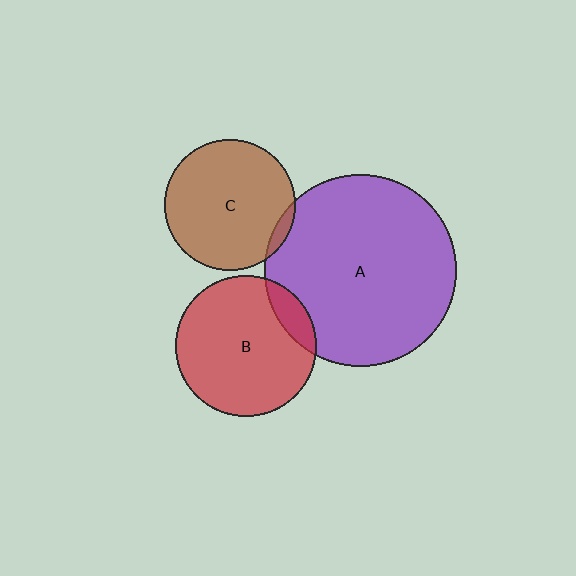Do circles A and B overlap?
Yes.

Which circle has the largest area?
Circle A (purple).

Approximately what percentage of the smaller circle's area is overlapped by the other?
Approximately 10%.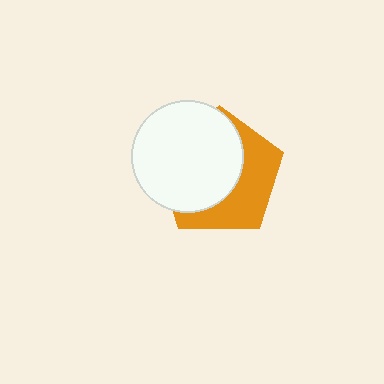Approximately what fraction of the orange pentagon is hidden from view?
Roughly 57% of the orange pentagon is hidden behind the white circle.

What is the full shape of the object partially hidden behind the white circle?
The partially hidden object is an orange pentagon.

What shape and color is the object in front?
The object in front is a white circle.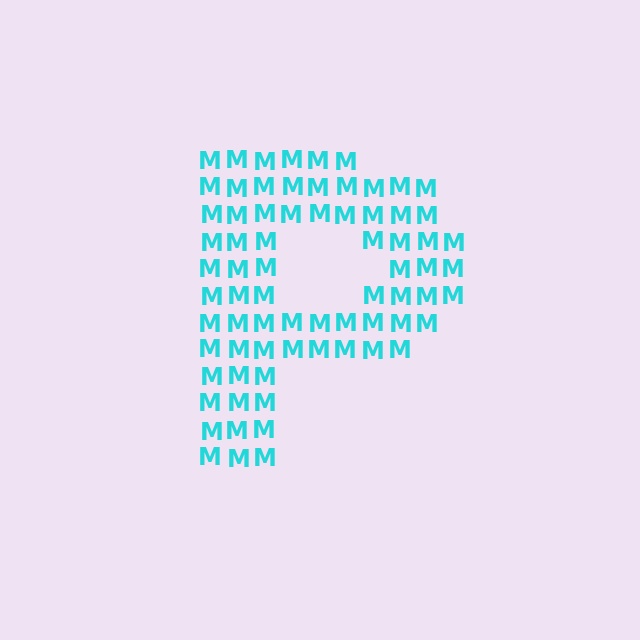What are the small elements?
The small elements are letter M's.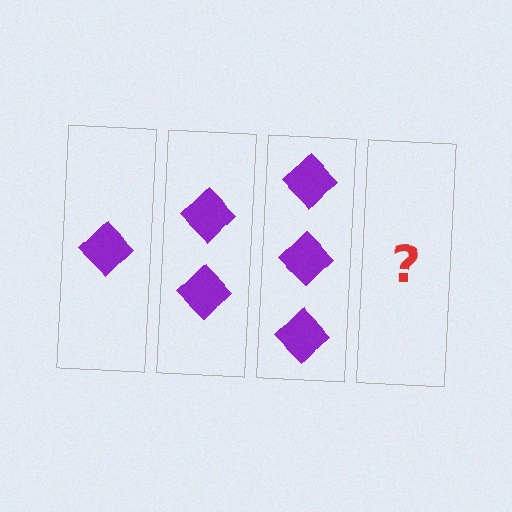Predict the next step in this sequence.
The next step is 4 diamonds.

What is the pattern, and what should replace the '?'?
The pattern is that each step adds one more diamond. The '?' should be 4 diamonds.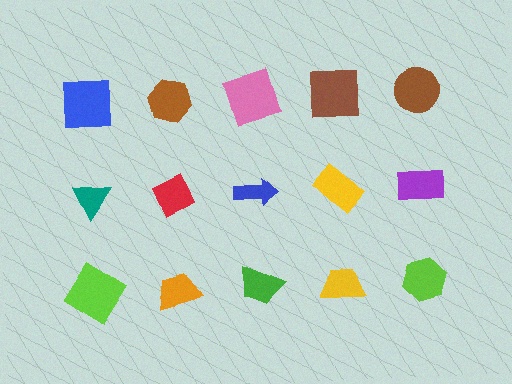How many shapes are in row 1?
5 shapes.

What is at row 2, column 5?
A purple rectangle.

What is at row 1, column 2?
A brown hexagon.